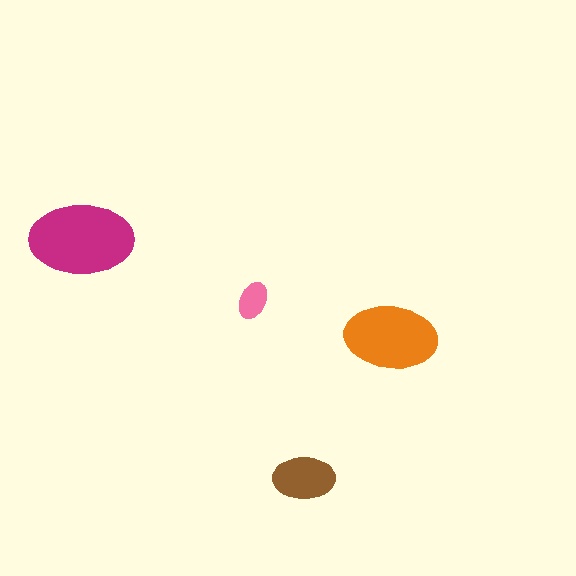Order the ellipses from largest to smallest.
the magenta one, the orange one, the brown one, the pink one.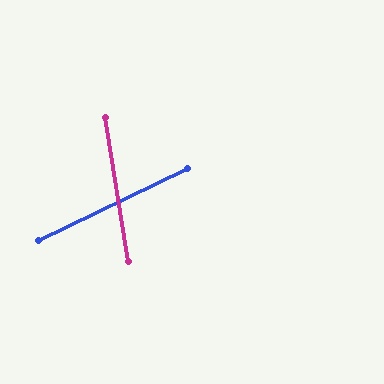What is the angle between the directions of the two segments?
Approximately 74 degrees.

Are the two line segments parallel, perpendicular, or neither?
Neither parallel nor perpendicular — they differ by about 74°.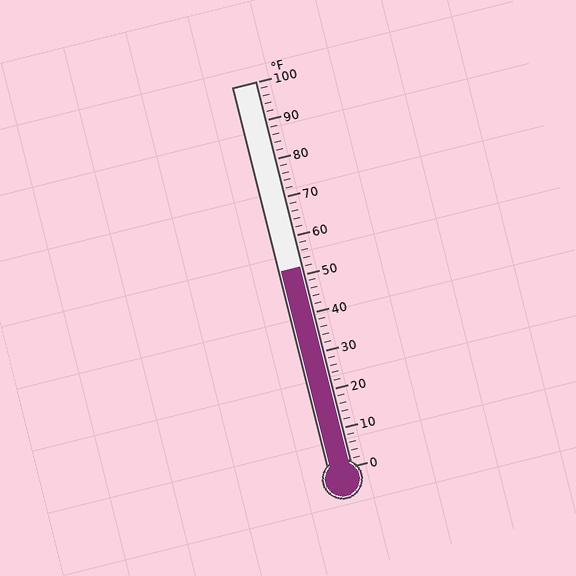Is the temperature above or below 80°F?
The temperature is below 80°F.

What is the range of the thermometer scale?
The thermometer scale ranges from 0°F to 100°F.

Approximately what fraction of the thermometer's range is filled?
The thermometer is filled to approximately 50% of its range.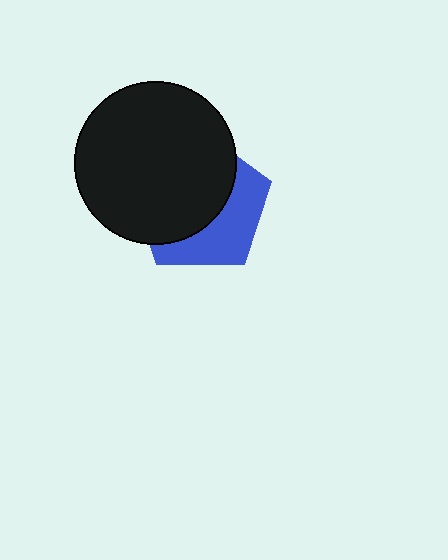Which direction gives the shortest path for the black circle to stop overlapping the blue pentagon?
Moving toward the upper-left gives the shortest separation.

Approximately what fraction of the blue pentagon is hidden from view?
Roughly 60% of the blue pentagon is hidden behind the black circle.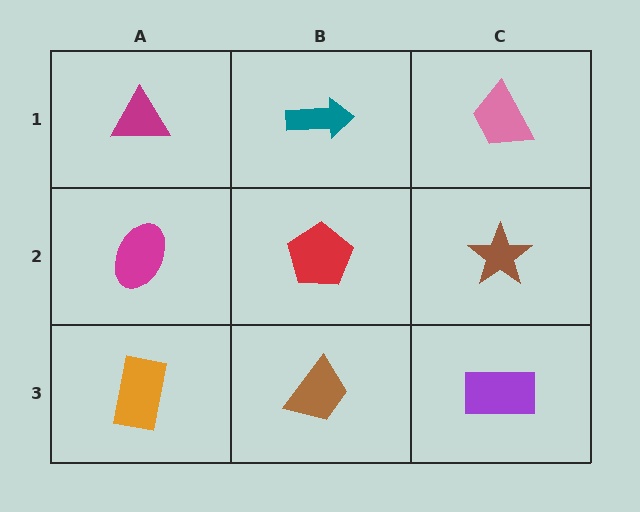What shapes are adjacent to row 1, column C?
A brown star (row 2, column C), a teal arrow (row 1, column B).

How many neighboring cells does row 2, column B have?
4.